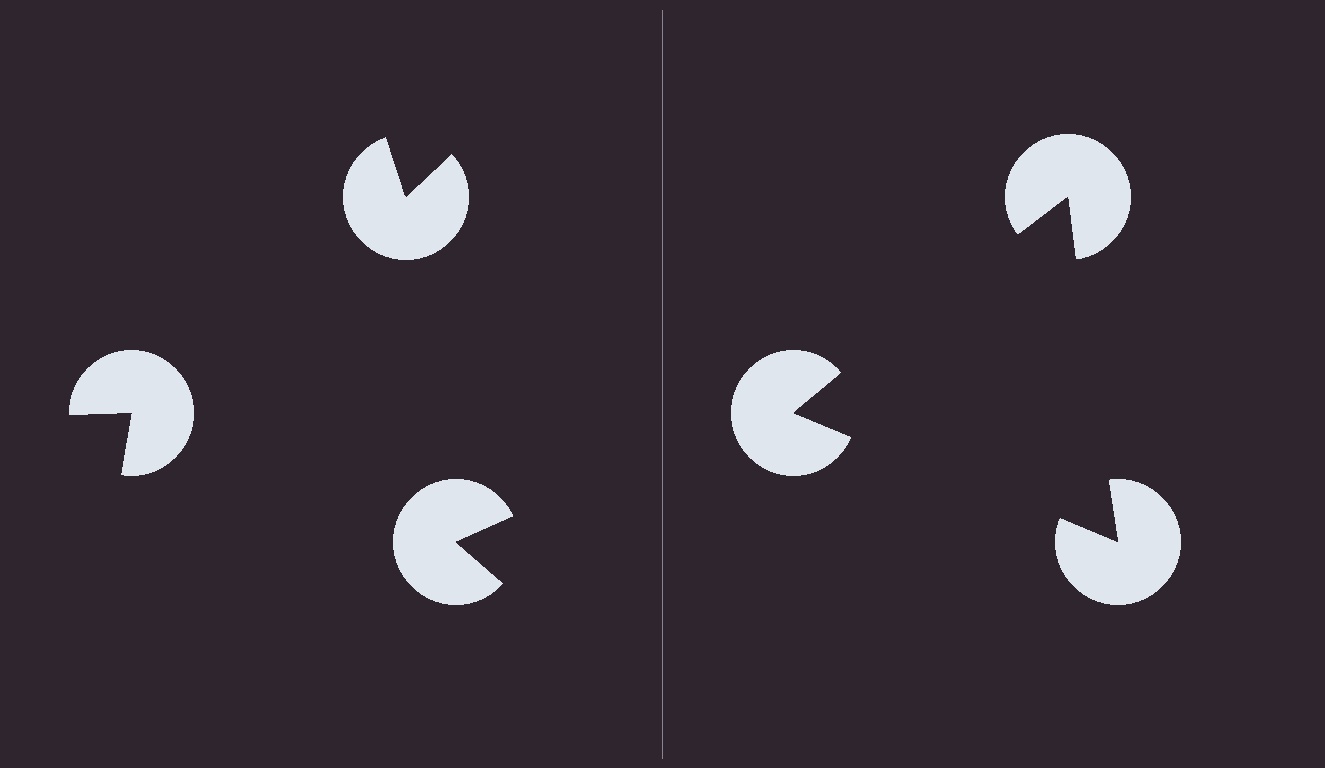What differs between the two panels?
The pac-man discs are positioned identically on both sides; only the wedge orientations differ. On the right they align to a triangle; on the left they are misaligned.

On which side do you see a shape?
An illusory triangle appears on the right side. On the left side the wedge cuts are rotated, so no coherent shape forms.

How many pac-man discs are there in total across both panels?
6 — 3 on each side.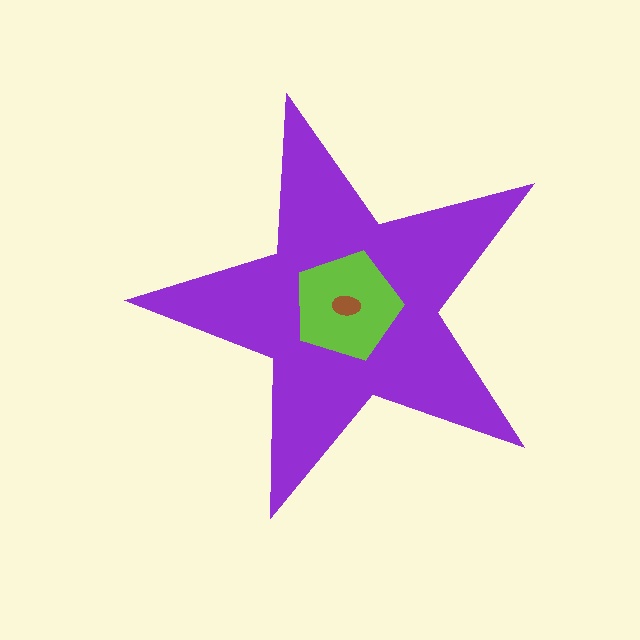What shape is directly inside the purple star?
The lime pentagon.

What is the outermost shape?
The purple star.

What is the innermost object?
The brown ellipse.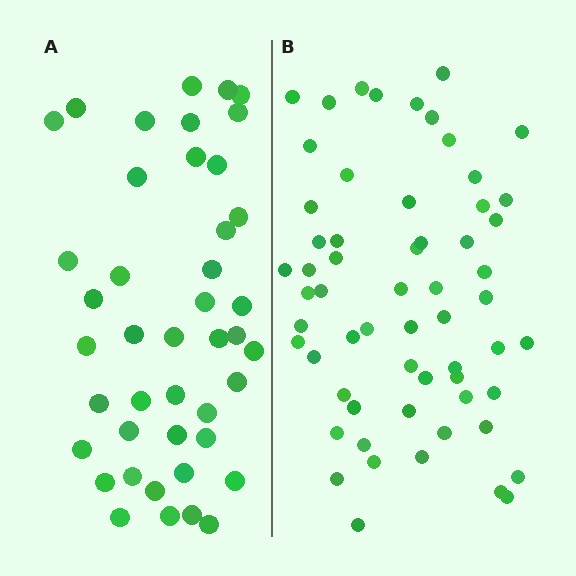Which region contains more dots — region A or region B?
Region B (the right region) has more dots.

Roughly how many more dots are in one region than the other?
Region B has approximately 15 more dots than region A.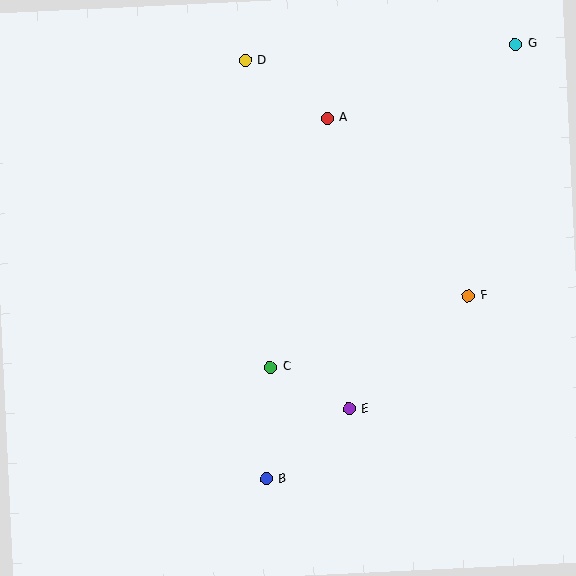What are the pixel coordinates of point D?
Point D is at (245, 60).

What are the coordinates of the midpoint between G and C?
The midpoint between G and C is at (393, 206).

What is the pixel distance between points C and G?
The distance between C and G is 405 pixels.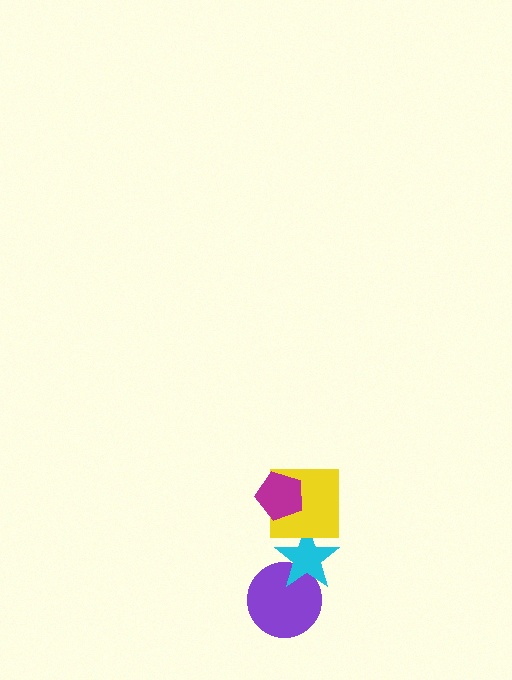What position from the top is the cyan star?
The cyan star is 3rd from the top.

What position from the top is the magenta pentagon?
The magenta pentagon is 1st from the top.